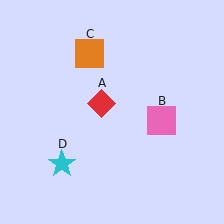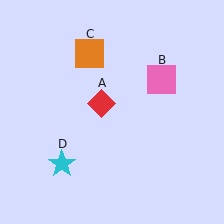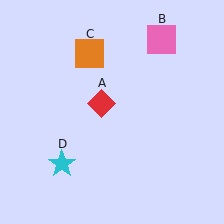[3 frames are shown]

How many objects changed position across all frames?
1 object changed position: pink square (object B).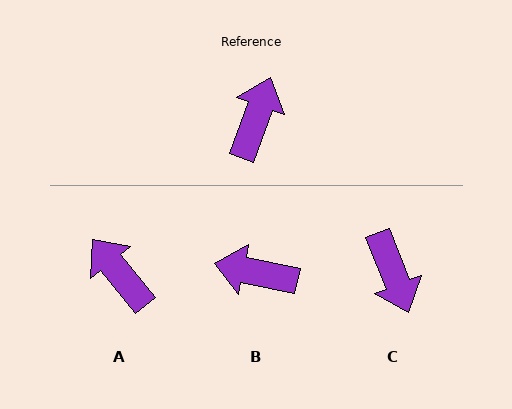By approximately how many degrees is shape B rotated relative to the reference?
Approximately 97 degrees counter-clockwise.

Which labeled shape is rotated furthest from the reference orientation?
C, about 139 degrees away.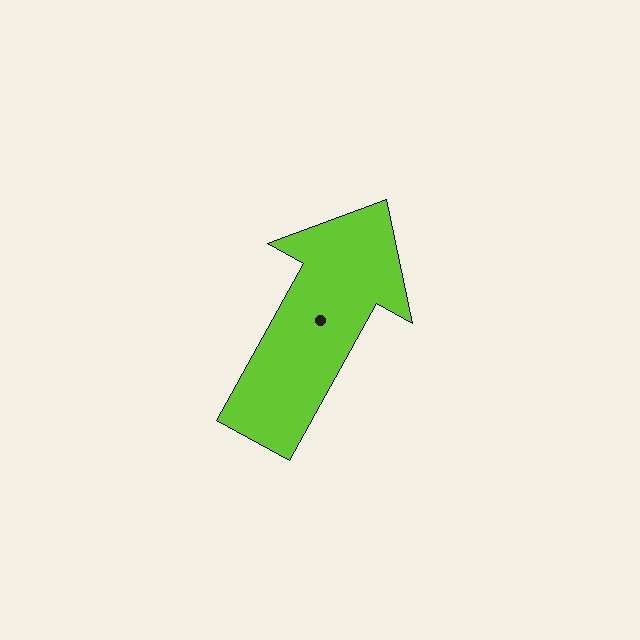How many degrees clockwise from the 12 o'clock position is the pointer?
Approximately 29 degrees.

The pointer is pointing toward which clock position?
Roughly 1 o'clock.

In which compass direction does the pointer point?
Northeast.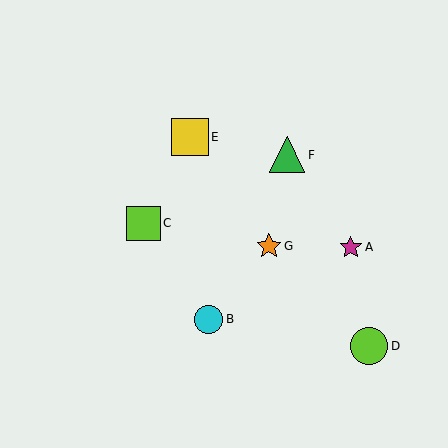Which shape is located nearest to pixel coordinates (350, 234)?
The magenta star (labeled A) at (351, 247) is nearest to that location.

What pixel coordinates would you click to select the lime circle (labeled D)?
Click at (369, 346) to select the lime circle D.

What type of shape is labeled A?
Shape A is a magenta star.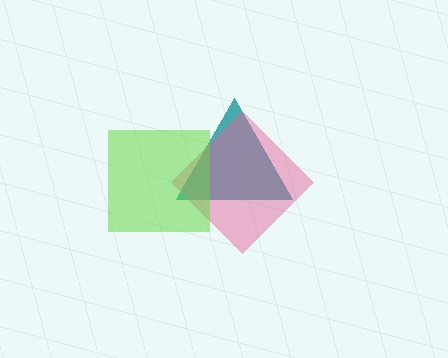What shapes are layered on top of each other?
The layered shapes are: a teal triangle, a pink diamond, a lime square.